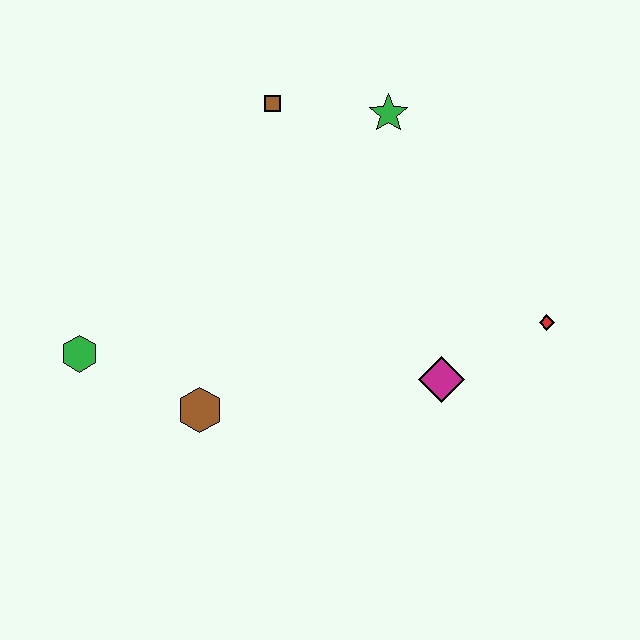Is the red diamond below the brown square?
Yes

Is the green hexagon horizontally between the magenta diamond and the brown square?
No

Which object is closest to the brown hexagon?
The green hexagon is closest to the brown hexagon.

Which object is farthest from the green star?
The green hexagon is farthest from the green star.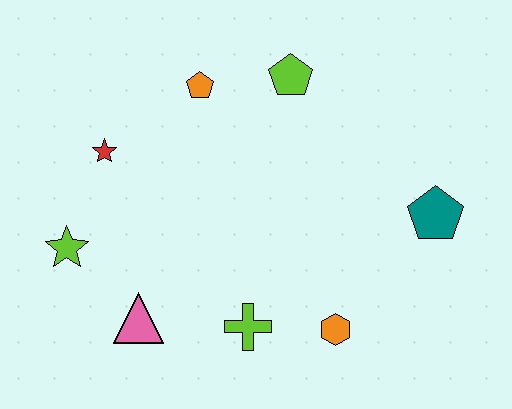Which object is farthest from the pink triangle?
The teal pentagon is farthest from the pink triangle.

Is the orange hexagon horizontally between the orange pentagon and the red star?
No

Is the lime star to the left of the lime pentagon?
Yes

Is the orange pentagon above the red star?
Yes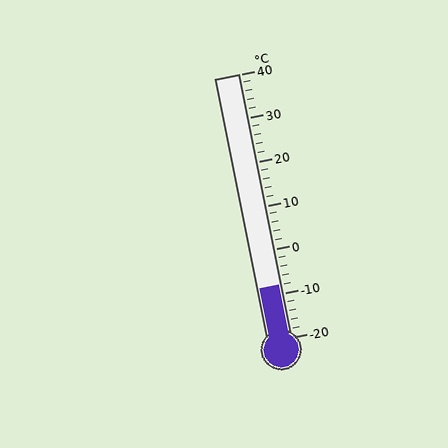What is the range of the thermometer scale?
The thermometer scale ranges from -20°C to 40°C.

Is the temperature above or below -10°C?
The temperature is above -10°C.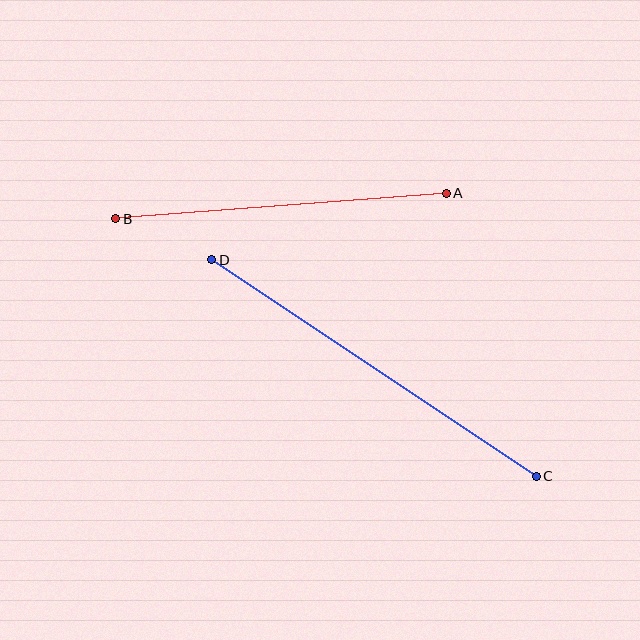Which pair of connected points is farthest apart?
Points C and D are farthest apart.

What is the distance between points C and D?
The distance is approximately 390 pixels.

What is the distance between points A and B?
The distance is approximately 331 pixels.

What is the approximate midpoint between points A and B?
The midpoint is at approximately (281, 206) pixels.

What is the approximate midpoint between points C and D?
The midpoint is at approximately (374, 368) pixels.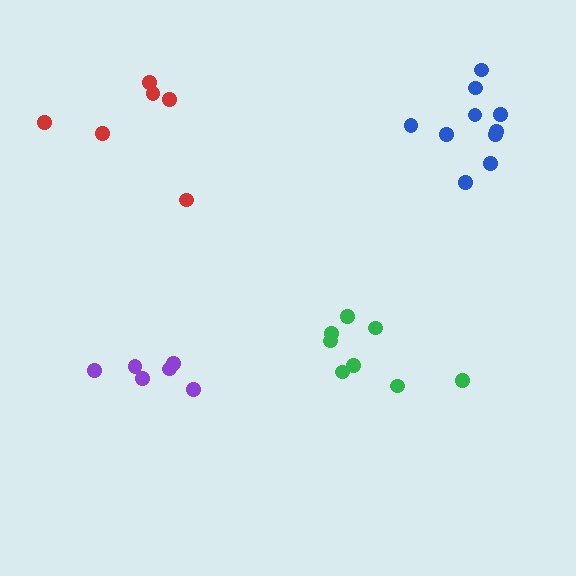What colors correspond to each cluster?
The clusters are colored: blue, purple, green, red.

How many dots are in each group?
Group 1: 10 dots, Group 2: 6 dots, Group 3: 8 dots, Group 4: 6 dots (30 total).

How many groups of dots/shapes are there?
There are 4 groups.